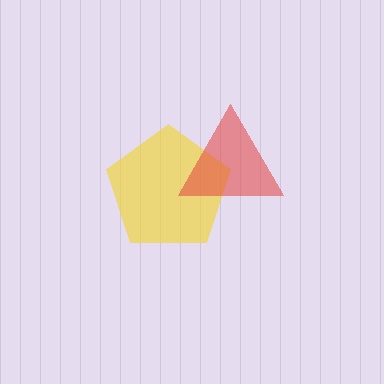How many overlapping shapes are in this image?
There are 2 overlapping shapes in the image.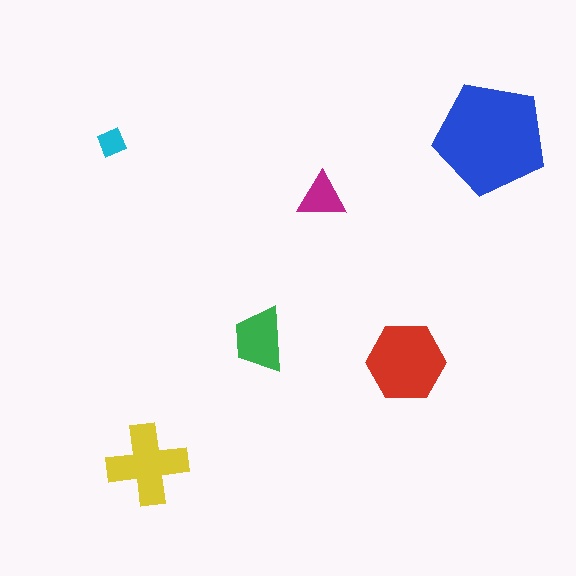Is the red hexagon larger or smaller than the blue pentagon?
Smaller.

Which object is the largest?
The blue pentagon.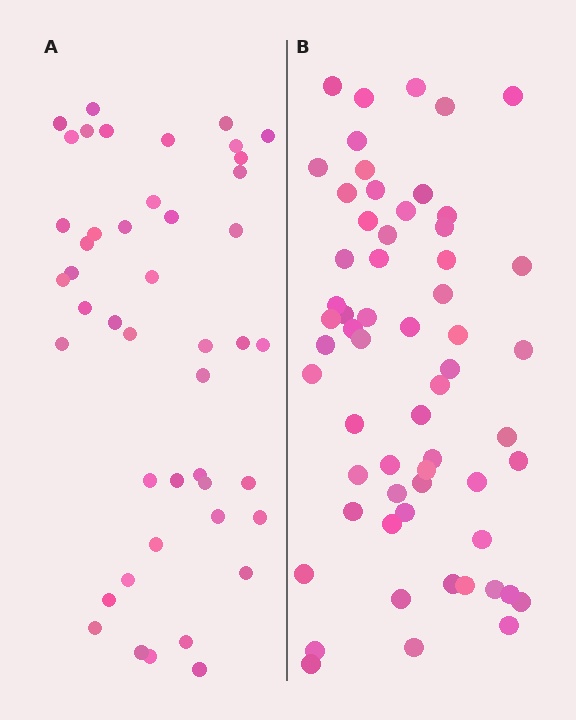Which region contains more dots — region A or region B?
Region B (the right region) has more dots.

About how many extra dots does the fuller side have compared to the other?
Region B has approximately 15 more dots than region A.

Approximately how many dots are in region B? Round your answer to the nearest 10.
About 60 dots.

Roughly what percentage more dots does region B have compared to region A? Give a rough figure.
About 35% more.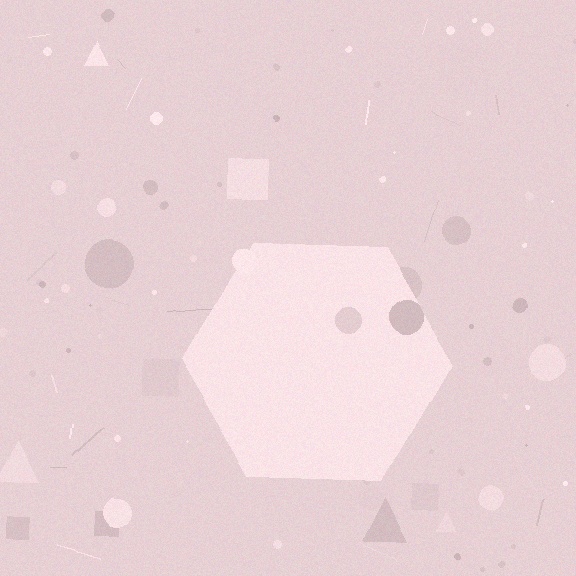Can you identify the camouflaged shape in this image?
The camouflaged shape is a hexagon.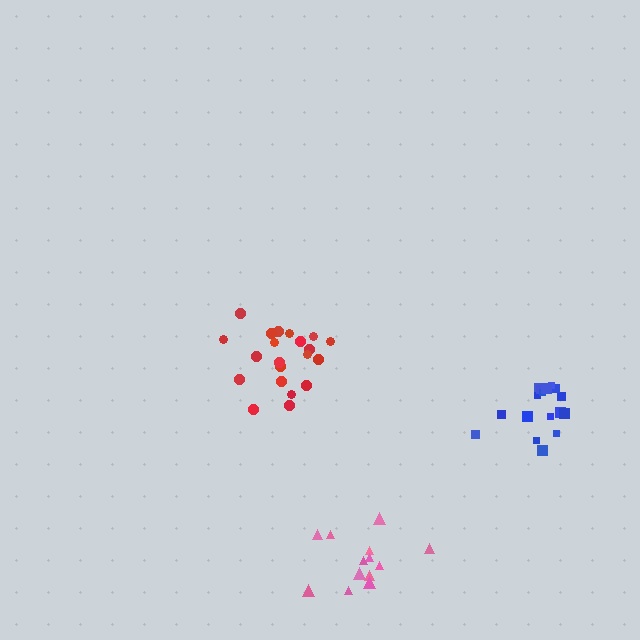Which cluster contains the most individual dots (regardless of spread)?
Red (21).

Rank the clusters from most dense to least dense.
blue, red, pink.